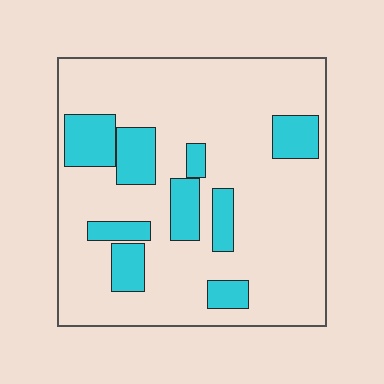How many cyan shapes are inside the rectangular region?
9.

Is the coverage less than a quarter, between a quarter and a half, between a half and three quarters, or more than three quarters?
Less than a quarter.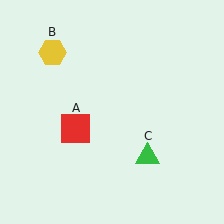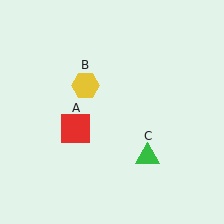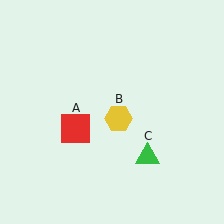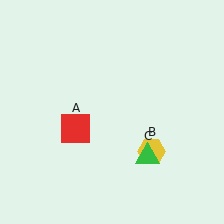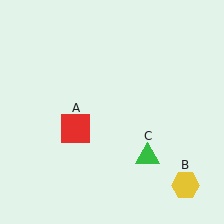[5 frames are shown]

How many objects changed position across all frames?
1 object changed position: yellow hexagon (object B).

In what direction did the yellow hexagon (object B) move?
The yellow hexagon (object B) moved down and to the right.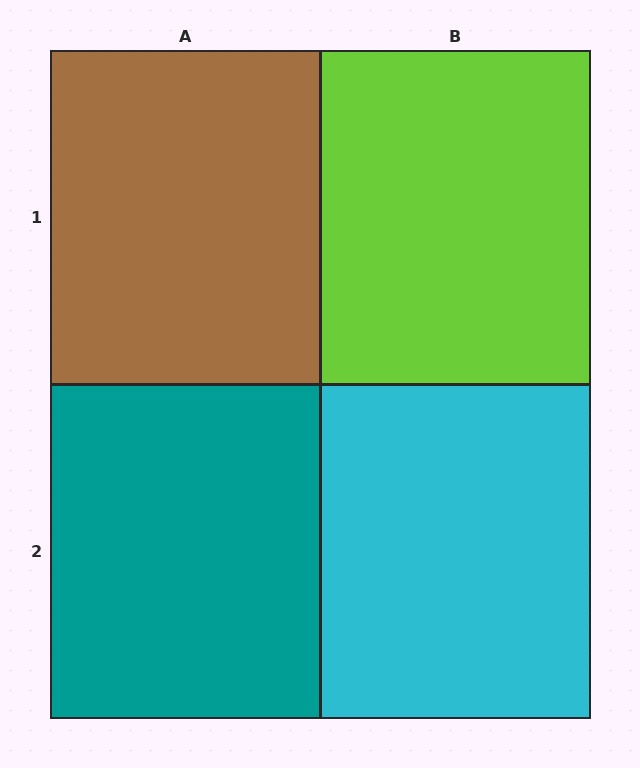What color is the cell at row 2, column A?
Teal.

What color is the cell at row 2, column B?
Cyan.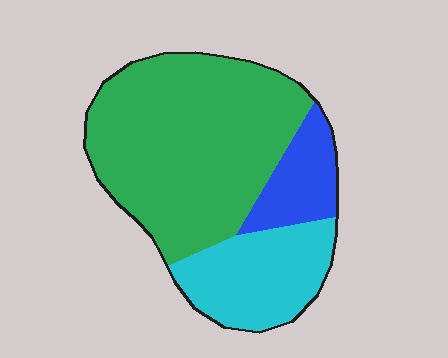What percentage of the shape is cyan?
Cyan takes up about one quarter (1/4) of the shape.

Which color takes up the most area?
Green, at roughly 60%.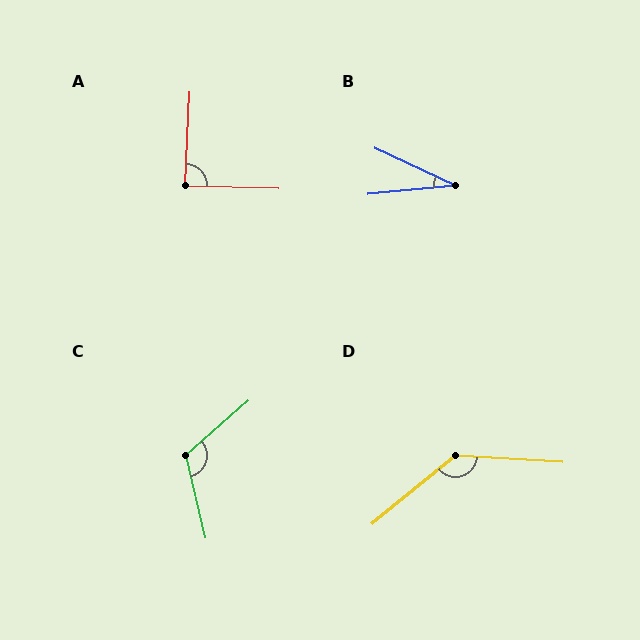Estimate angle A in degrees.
Approximately 88 degrees.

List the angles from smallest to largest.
B (31°), A (88°), C (118°), D (137°).